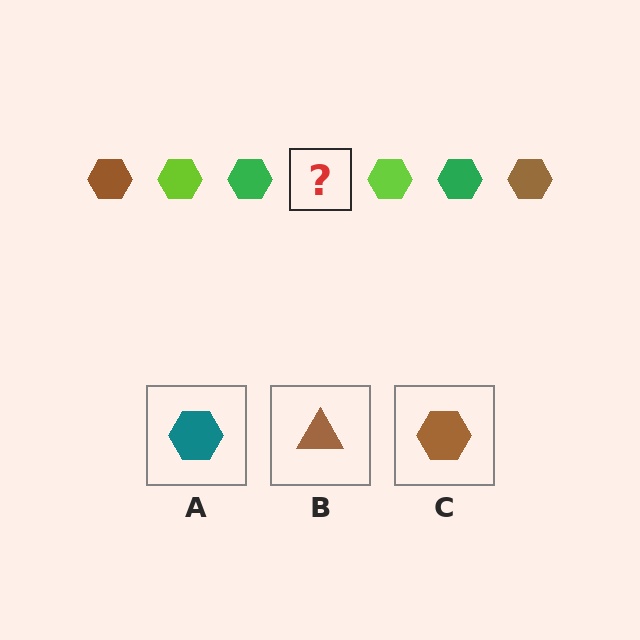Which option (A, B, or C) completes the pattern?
C.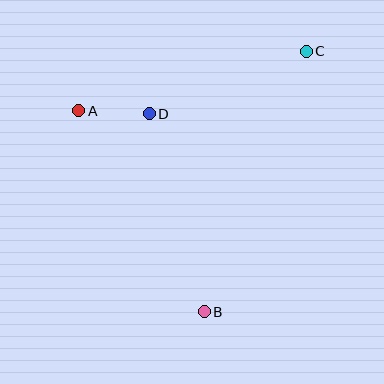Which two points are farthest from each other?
Points B and C are farthest from each other.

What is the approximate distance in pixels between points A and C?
The distance between A and C is approximately 235 pixels.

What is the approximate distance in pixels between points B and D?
The distance between B and D is approximately 205 pixels.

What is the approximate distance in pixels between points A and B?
The distance between A and B is approximately 237 pixels.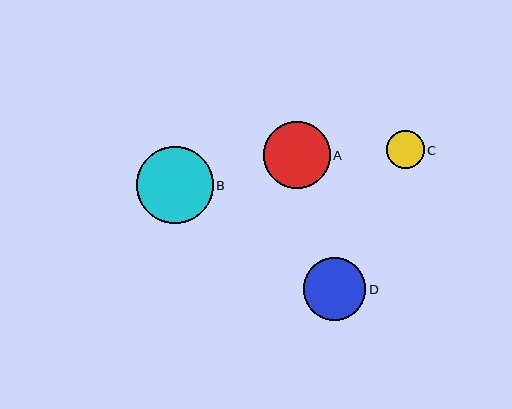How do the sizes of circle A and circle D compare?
Circle A and circle D are approximately the same size.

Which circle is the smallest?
Circle C is the smallest with a size of approximately 38 pixels.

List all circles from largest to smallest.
From largest to smallest: B, A, D, C.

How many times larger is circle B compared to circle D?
Circle B is approximately 1.2 times the size of circle D.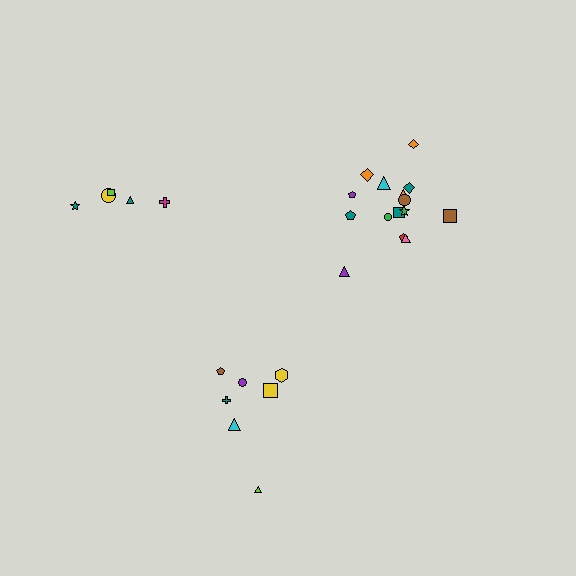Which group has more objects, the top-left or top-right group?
The top-right group.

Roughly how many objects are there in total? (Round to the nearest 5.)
Roughly 25 objects in total.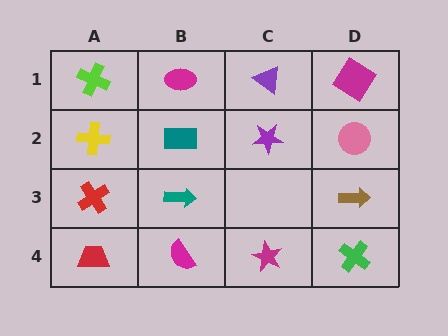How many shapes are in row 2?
4 shapes.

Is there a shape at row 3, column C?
No, that cell is empty.